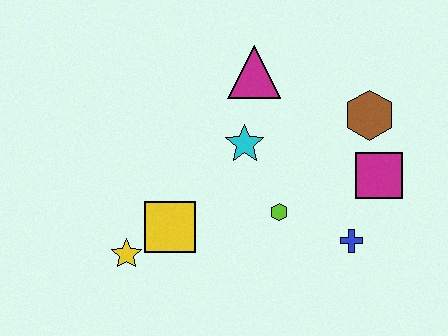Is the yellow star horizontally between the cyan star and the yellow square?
No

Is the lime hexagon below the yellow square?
No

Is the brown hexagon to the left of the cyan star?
No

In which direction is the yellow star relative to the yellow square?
The yellow star is to the left of the yellow square.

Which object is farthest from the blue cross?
The yellow star is farthest from the blue cross.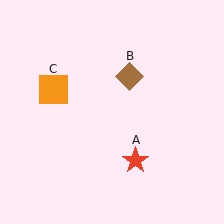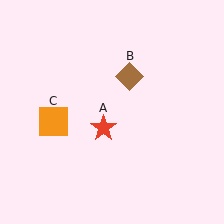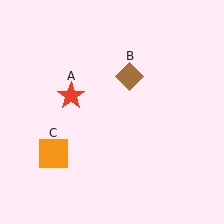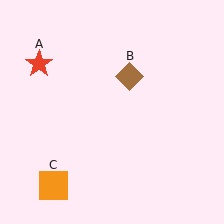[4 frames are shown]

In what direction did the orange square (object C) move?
The orange square (object C) moved down.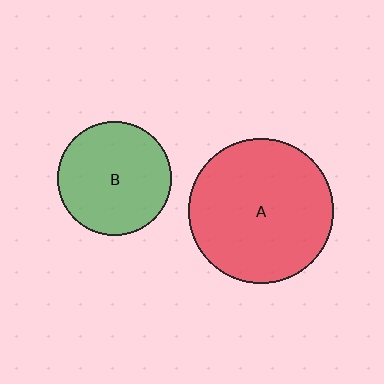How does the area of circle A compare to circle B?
Approximately 1.6 times.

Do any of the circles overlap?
No, none of the circles overlap.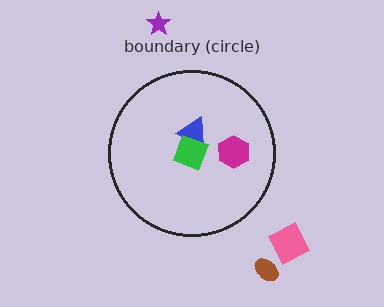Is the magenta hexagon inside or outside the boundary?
Inside.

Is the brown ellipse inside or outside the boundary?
Outside.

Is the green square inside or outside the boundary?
Inside.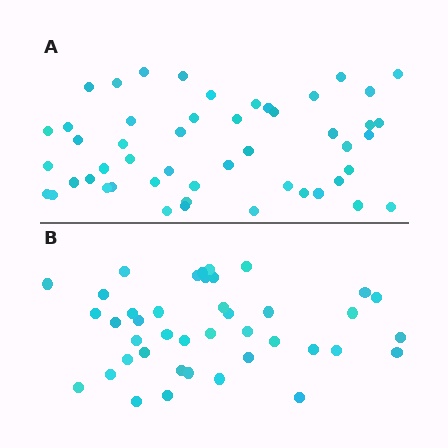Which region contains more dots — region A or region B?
Region A (the top region) has more dots.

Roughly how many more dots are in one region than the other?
Region A has roughly 8 or so more dots than region B.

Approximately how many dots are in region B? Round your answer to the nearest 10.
About 40 dots. (The exact count is 41, which rounds to 40.)